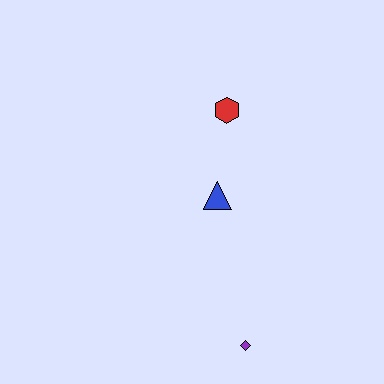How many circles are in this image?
There are no circles.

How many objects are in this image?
There are 3 objects.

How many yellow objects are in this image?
There are no yellow objects.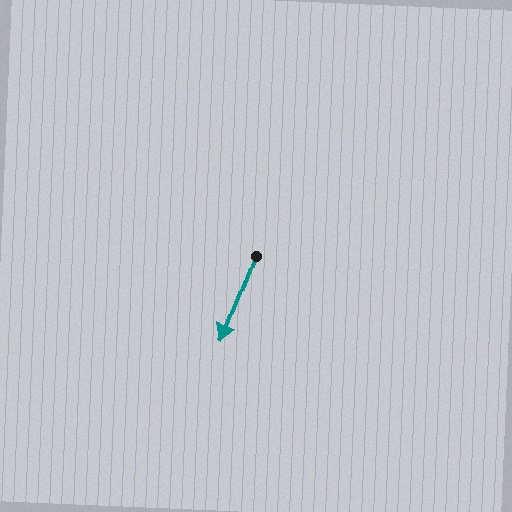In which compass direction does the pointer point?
South.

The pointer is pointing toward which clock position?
Roughly 7 o'clock.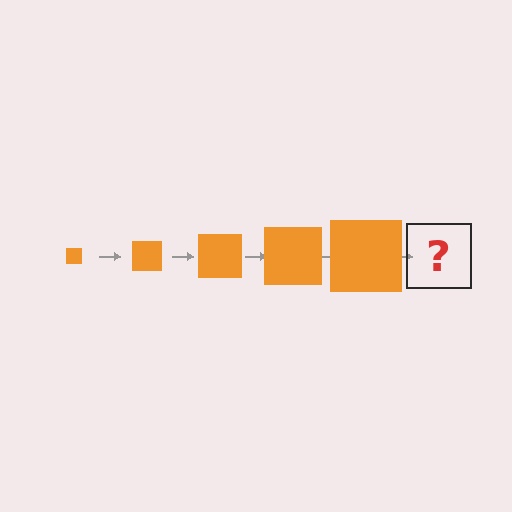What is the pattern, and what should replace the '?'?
The pattern is that the square gets progressively larger each step. The '?' should be an orange square, larger than the previous one.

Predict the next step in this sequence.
The next step is an orange square, larger than the previous one.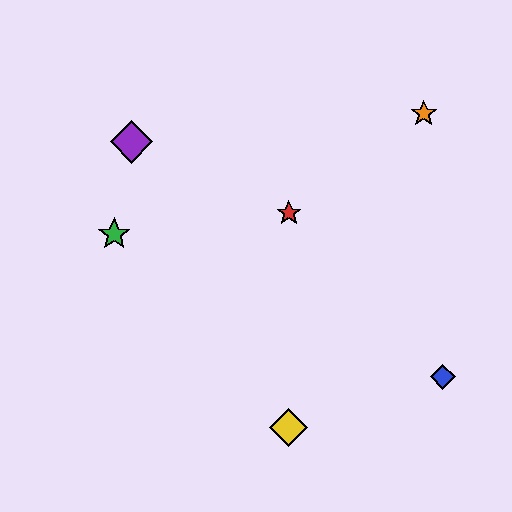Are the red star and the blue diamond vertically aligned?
No, the red star is at x≈289 and the blue diamond is at x≈443.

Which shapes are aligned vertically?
The red star, the yellow diamond are aligned vertically.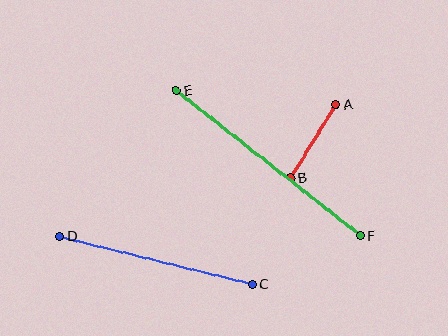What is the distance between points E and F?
The distance is approximately 234 pixels.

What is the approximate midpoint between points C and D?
The midpoint is at approximately (156, 261) pixels.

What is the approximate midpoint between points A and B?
The midpoint is at approximately (314, 141) pixels.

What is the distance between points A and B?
The distance is approximately 86 pixels.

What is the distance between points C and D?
The distance is approximately 199 pixels.